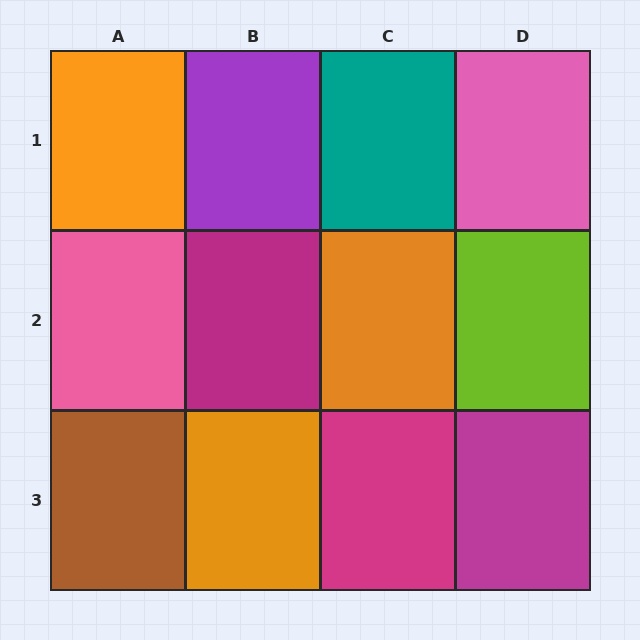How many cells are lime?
1 cell is lime.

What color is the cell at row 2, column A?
Pink.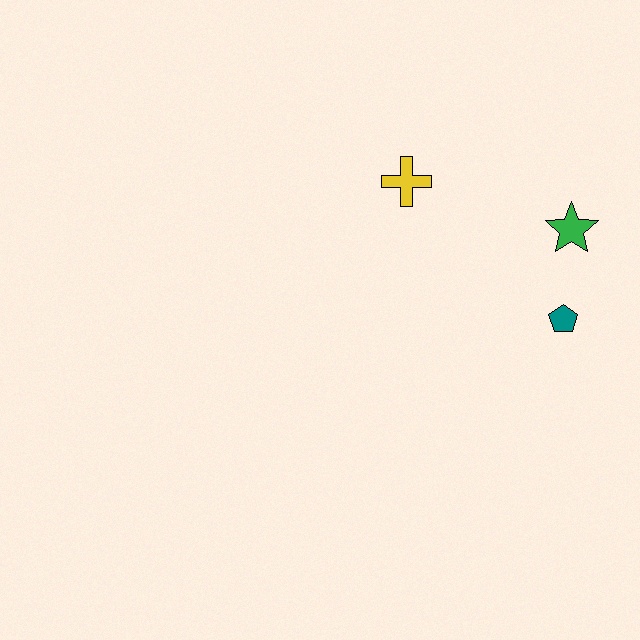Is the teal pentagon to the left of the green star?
Yes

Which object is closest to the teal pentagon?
The green star is closest to the teal pentagon.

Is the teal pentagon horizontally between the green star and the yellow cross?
Yes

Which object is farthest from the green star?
The yellow cross is farthest from the green star.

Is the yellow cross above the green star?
Yes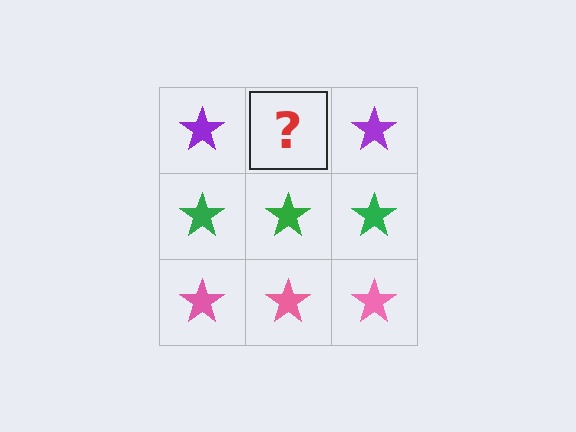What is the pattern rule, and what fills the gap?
The rule is that each row has a consistent color. The gap should be filled with a purple star.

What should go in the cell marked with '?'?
The missing cell should contain a purple star.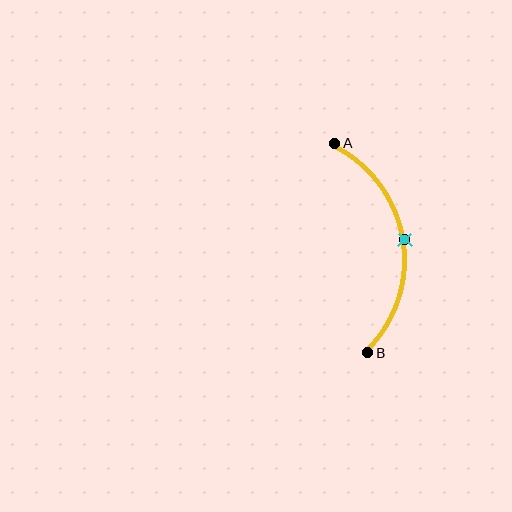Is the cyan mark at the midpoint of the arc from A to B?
Yes. The cyan mark lies on the arc at equal arc-length from both A and B — it is the arc midpoint.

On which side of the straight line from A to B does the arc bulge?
The arc bulges to the right of the straight line connecting A and B.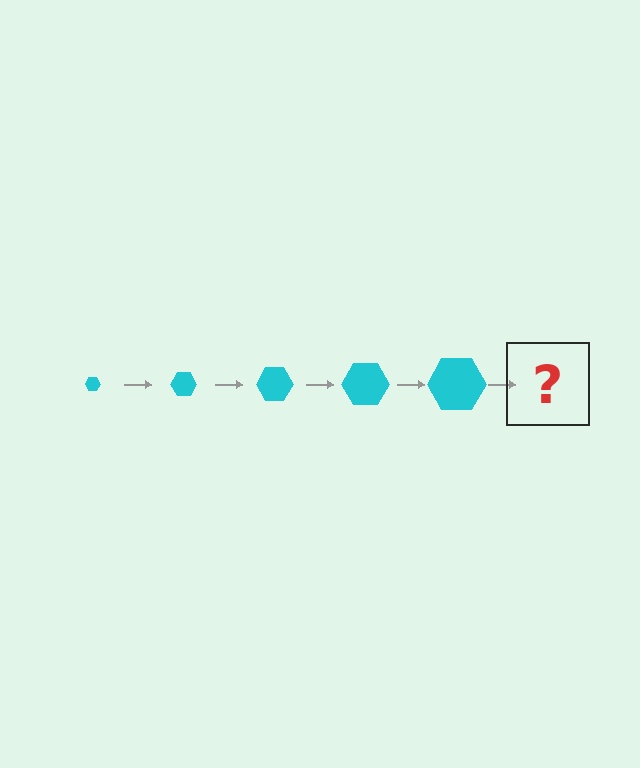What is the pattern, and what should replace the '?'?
The pattern is that the hexagon gets progressively larger each step. The '?' should be a cyan hexagon, larger than the previous one.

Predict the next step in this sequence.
The next step is a cyan hexagon, larger than the previous one.